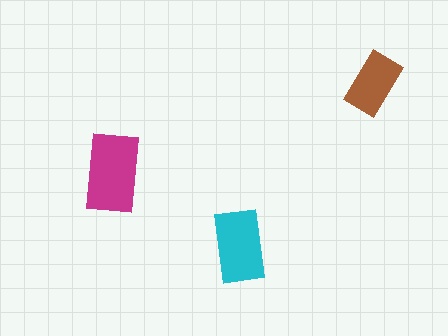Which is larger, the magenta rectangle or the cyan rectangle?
The magenta one.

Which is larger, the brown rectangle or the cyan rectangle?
The cyan one.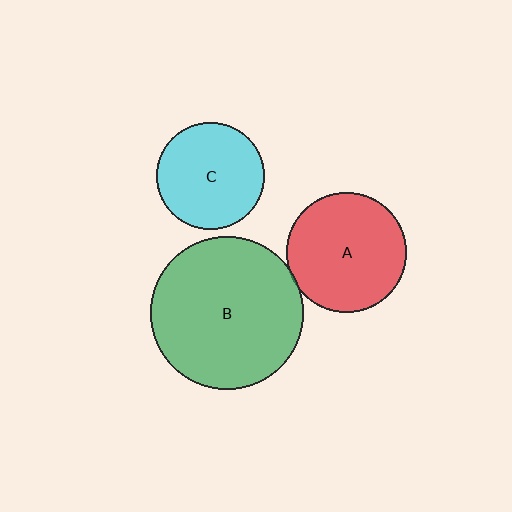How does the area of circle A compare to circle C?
Approximately 1.3 times.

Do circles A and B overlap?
Yes.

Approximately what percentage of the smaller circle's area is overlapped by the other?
Approximately 5%.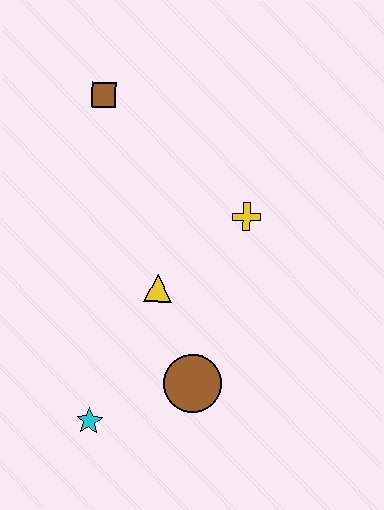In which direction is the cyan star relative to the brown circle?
The cyan star is to the left of the brown circle.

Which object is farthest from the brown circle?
The brown square is farthest from the brown circle.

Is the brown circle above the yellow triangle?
No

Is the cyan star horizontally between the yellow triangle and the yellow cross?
No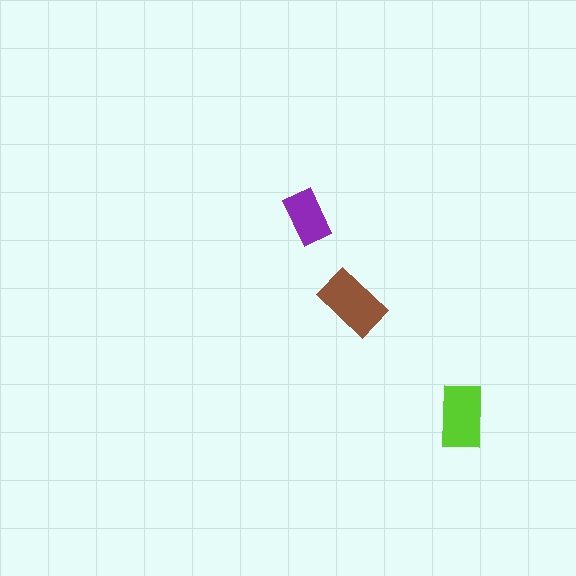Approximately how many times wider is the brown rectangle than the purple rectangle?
About 1.5 times wider.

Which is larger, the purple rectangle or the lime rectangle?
The lime one.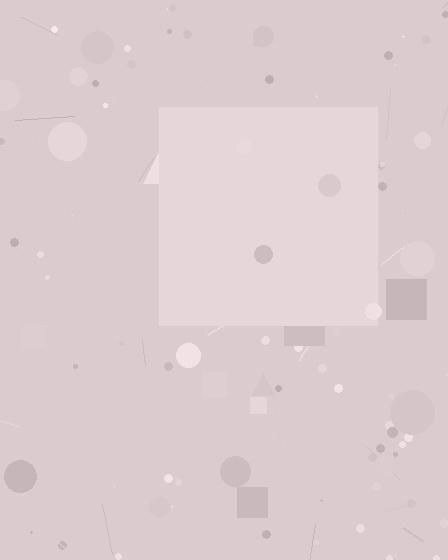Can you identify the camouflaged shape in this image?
The camouflaged shape is a square.